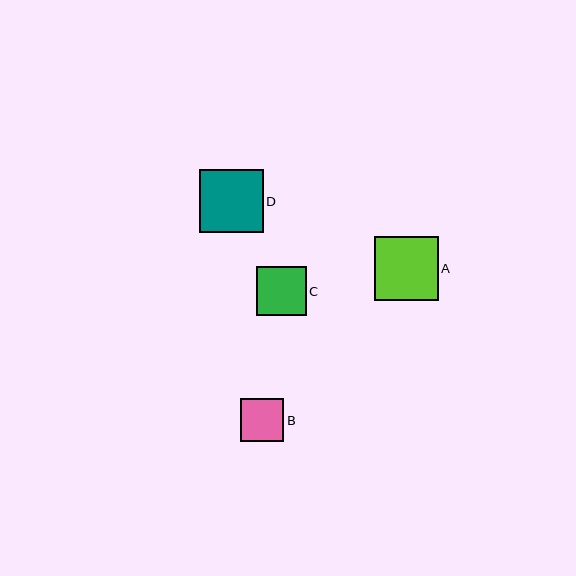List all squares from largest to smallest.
From largest to smallest: A, D, C, B.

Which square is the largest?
Square A is the largest with a size of approximately 64 pixels.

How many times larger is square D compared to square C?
Square D is approximately 1.3 times the size of square C.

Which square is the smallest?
Square B is the smallest with a size of approximately 44 pixels.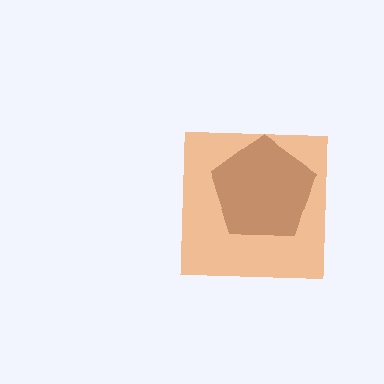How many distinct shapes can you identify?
There are 2 distinct shapes: an orange square, a brown pentagon.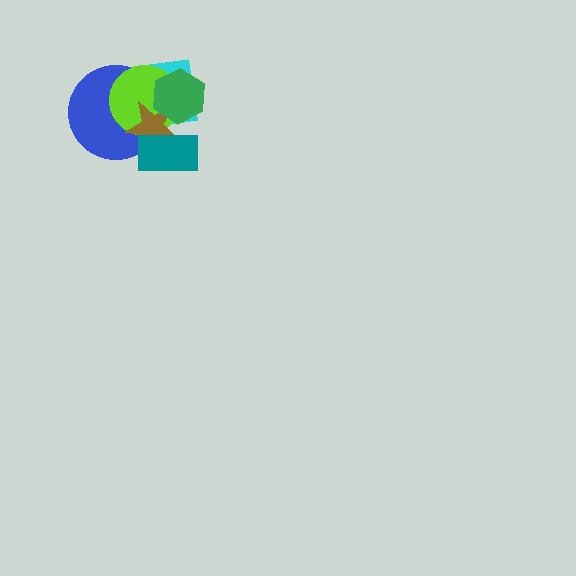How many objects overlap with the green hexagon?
4 objects overlap with the green hexagon.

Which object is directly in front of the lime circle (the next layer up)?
The brown star is directly in front of the lime circle.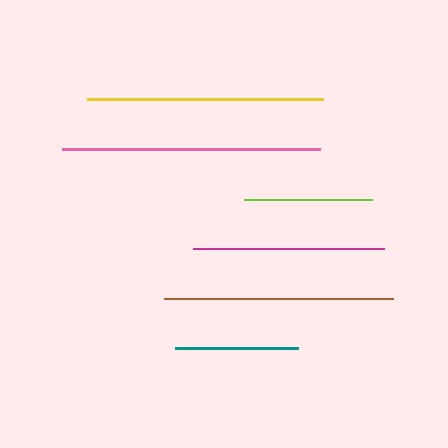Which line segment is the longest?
The pink line is the longest at approximately 258 pixels.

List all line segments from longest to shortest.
From longest to shortest: pink, yellow, brown, magenta, lime, teal.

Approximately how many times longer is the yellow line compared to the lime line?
The yellow line is approximately 1.8 times the length of the lime line.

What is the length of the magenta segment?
The magenta segment is approximately 191 pixels long.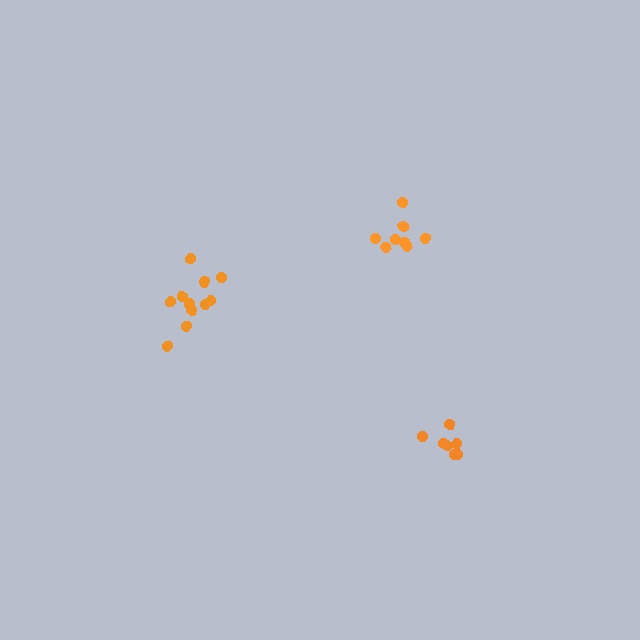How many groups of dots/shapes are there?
There are 3 groups.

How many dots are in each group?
Group 1: 7 dots, Group 2: 11 dots, Group 3: 8 dots (26 total).